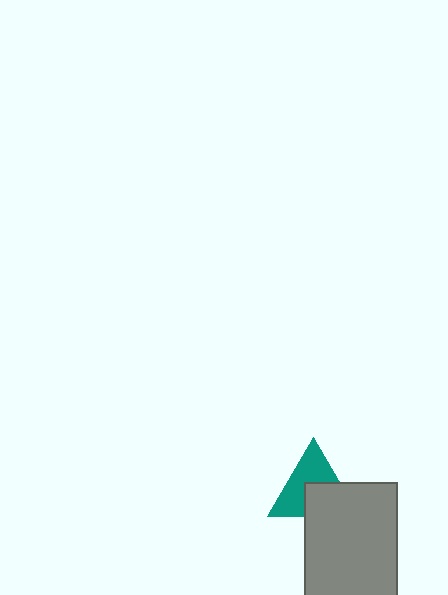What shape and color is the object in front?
The object in front is a gray rectangle.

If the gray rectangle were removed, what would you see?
You would see the complete teal triangle.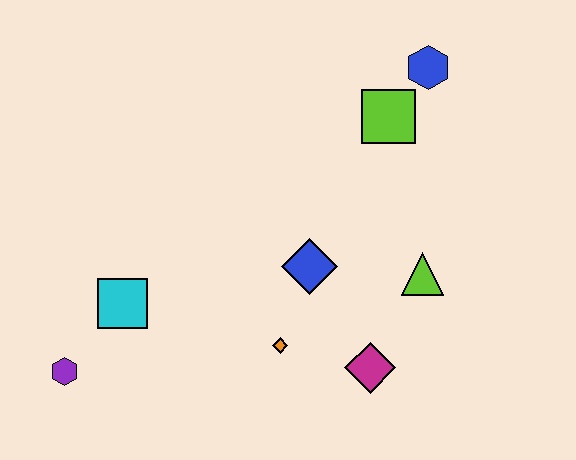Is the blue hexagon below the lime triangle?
No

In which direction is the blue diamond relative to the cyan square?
The blue diamond is to the right of the cyan square.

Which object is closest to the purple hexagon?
The cyan square is closest to the purple hexagon.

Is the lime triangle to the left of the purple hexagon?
No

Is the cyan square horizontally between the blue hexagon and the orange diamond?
No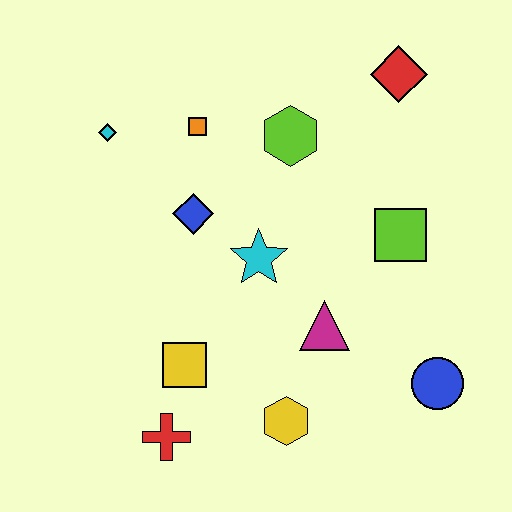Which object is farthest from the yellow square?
The red diamond is farthest from the yellow square.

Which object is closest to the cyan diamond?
The orange square is closest to the cyan diamond.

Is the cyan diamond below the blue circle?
No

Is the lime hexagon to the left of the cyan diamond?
No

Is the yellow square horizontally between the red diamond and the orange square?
No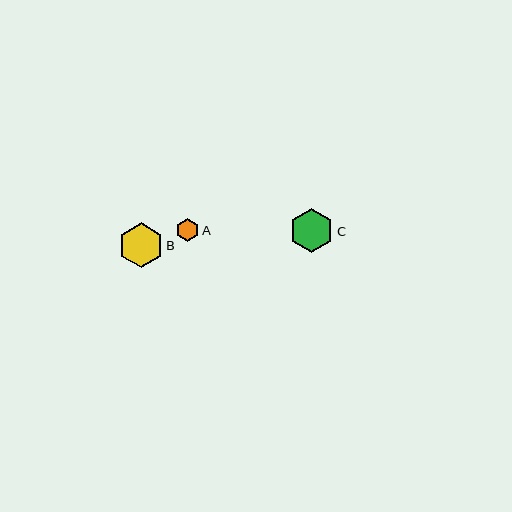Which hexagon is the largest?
Hexagon B is the largest with a size of approximately 45 pixels.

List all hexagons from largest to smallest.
From largest to smallest: B, C, A.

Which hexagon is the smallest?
Hexagon A is the smallest with a size of approximately 22 pixels.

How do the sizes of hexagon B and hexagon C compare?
Hexagon B and hexagon C are approximately the same size.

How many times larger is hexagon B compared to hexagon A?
Hexagon B is approximately 2.0 times the size of hexagon A.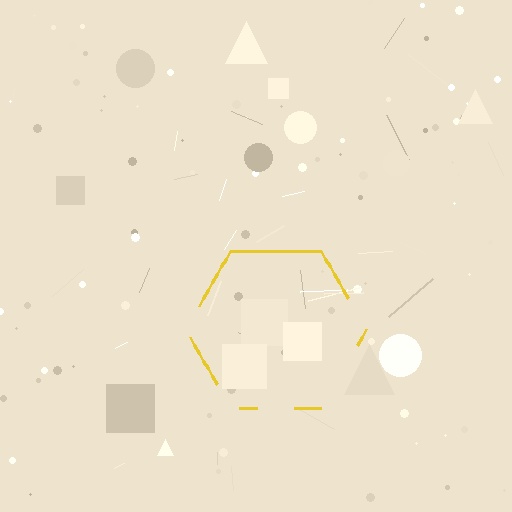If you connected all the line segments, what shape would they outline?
They would outline a hexagon.